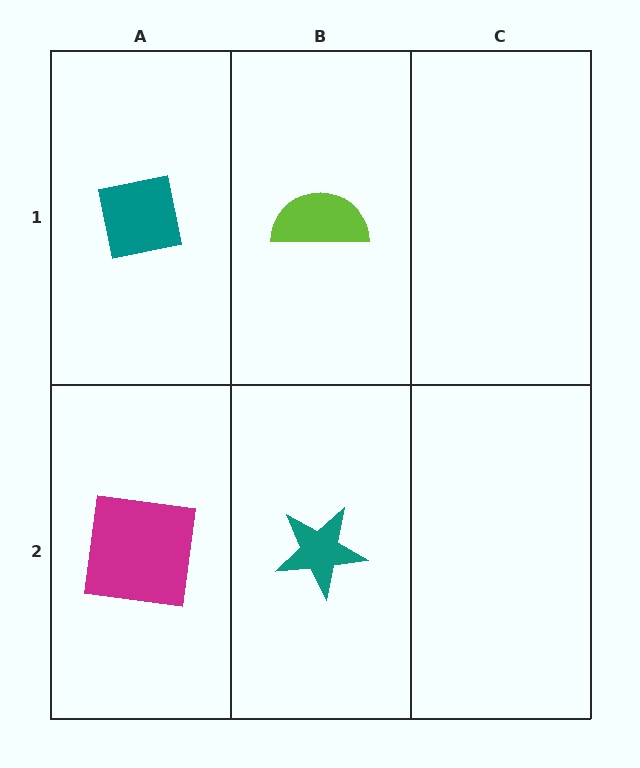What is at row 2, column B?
A teal star.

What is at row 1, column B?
A lime semicircle.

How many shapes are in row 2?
2 shapes.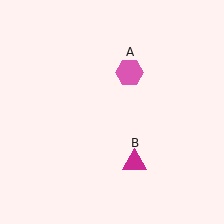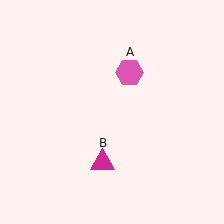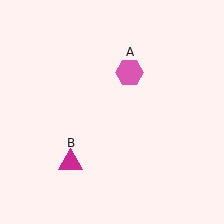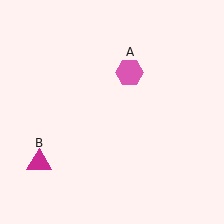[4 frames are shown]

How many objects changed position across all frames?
1 object changed position: magenta triangle (object B).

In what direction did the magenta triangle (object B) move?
The magenta triangle (object B) moved left.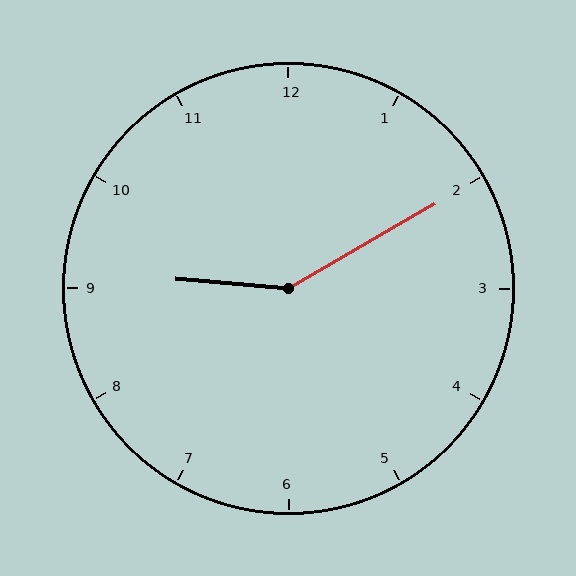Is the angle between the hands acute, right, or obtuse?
It is obtuse.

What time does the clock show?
9:10.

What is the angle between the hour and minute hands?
Approximately 145 degrees.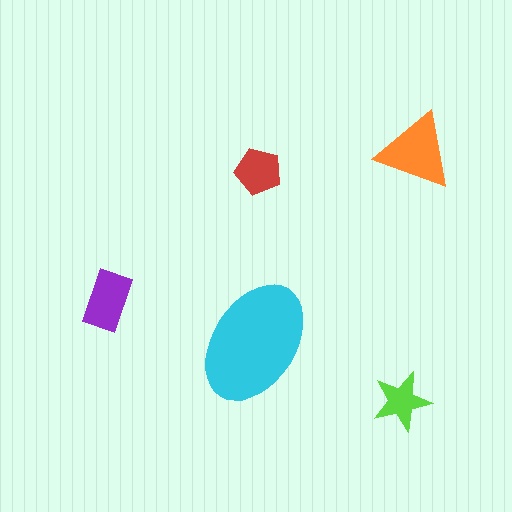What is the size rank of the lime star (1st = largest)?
5th.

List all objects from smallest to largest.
The lime star, the red pentagon, the purple rectangle, the orange triangle, the cyan ellipse.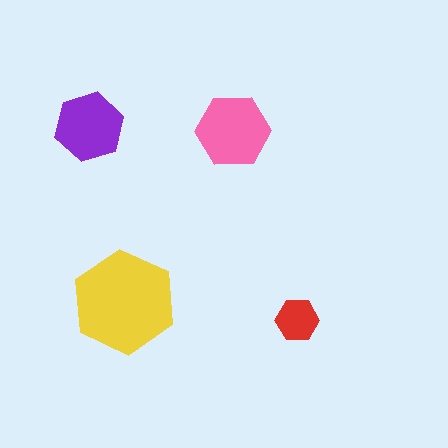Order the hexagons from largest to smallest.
the yellow one, the pink one, the purple one, the red one.